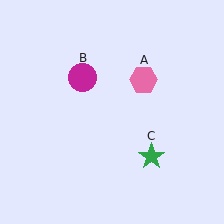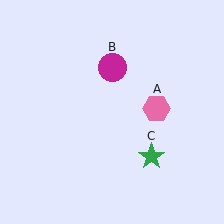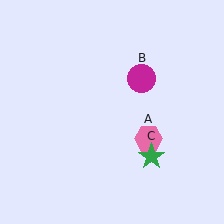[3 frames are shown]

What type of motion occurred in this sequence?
The pink hexagon (object A), magenta circle (object B) rotated clockwise around the center of the scene.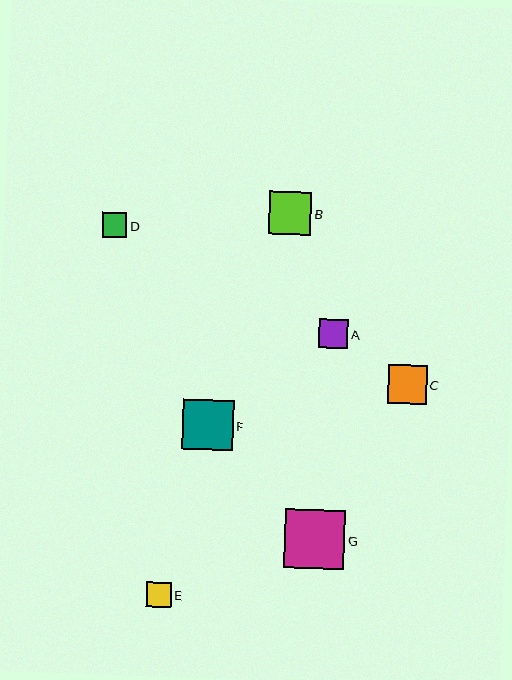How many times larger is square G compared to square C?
Square G is approximately 1.5 times the size of square C.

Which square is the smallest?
Square D is the smallest with a size of approximately 25 pixels.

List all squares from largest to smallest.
From largest to smallest: G, F, B, C, A, E, D.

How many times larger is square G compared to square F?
Square G is approximately 1.2 times the size of square F.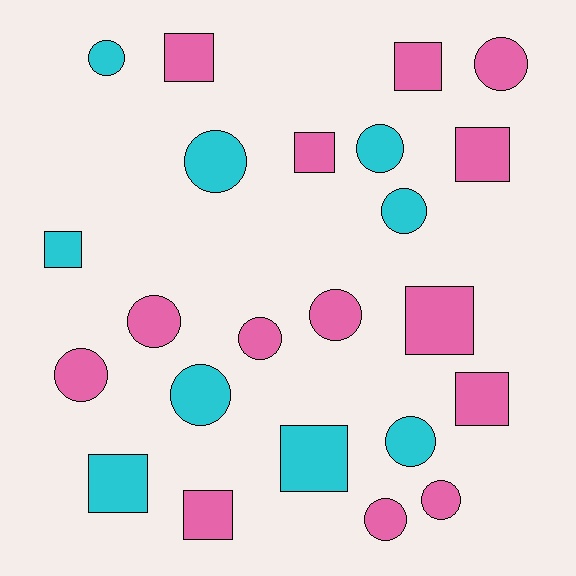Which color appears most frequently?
Pink, with 14 objects.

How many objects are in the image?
There are 23 objects.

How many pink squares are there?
There are 7 pink squares.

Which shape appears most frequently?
Circle, with 13 objects.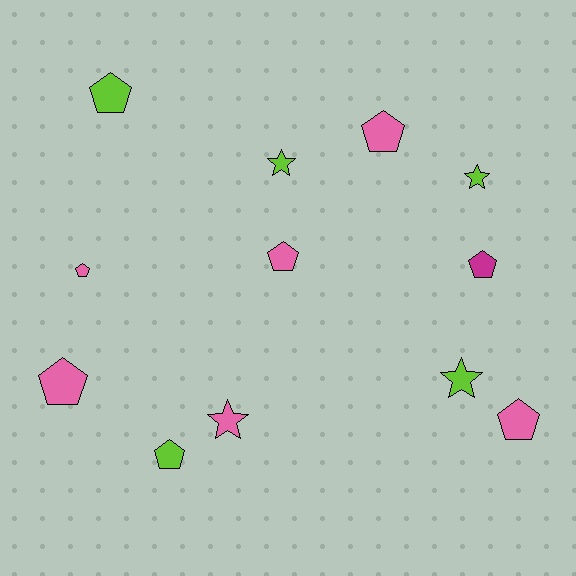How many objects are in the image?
There are 12 objects.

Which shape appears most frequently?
Pentagon, with 8 objects.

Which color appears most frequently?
Pink, with 6 objects.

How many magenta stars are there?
There are no magenta stars.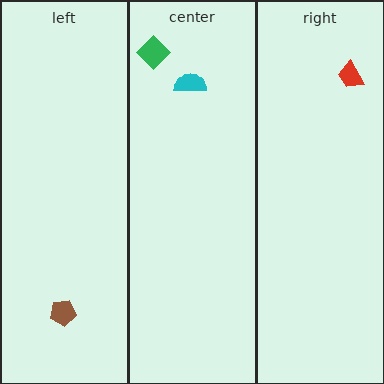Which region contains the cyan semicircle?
The center region.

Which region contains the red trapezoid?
The right region.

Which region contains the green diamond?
The center region.